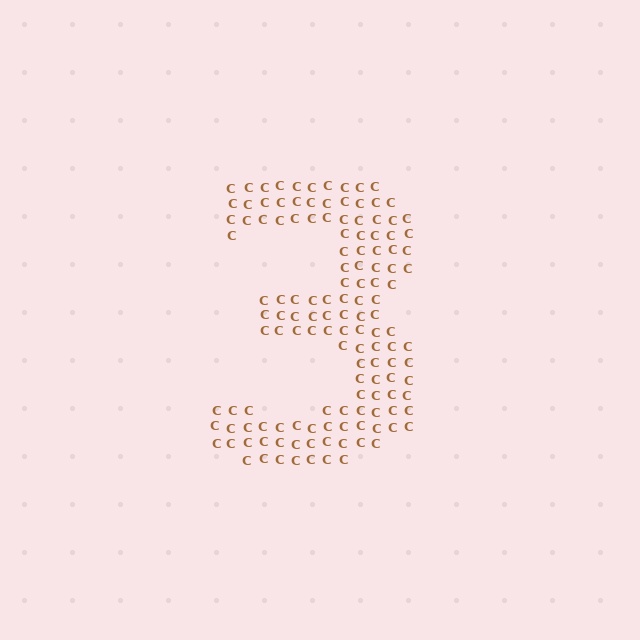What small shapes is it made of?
It is made of small letter C's.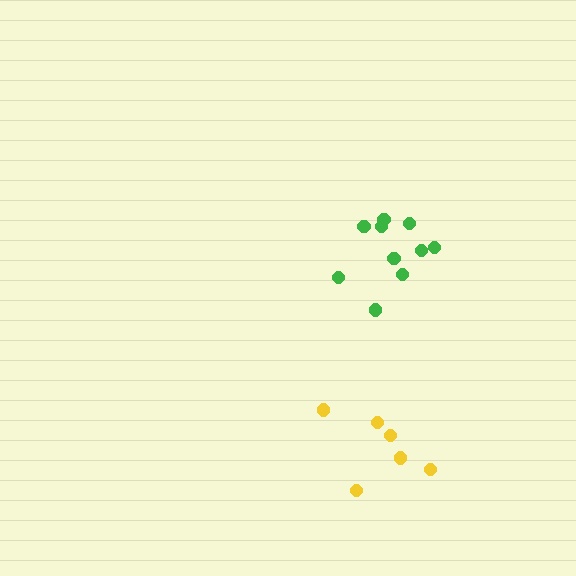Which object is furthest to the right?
The green cluster is rightmost.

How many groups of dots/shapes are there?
There are 2 groups.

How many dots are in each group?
Group 1: 10 dots, Group 2: 6 dots (16 total).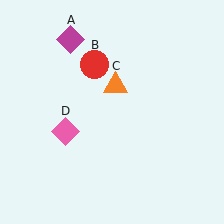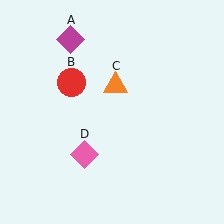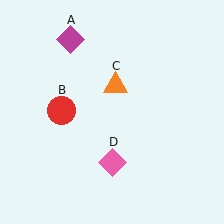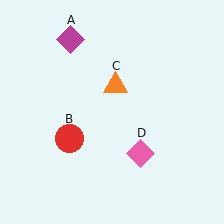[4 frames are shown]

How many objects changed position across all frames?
2 objects changed position: red circle (object B), pink diamond (object D).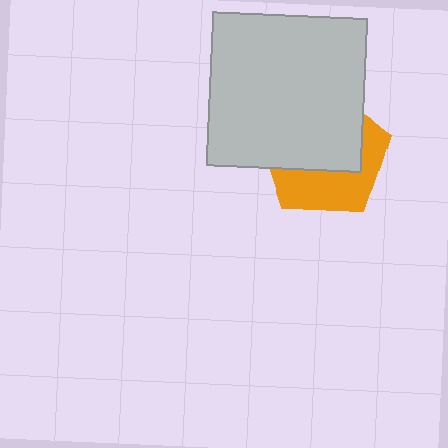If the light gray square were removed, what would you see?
You would see the complete orange pentagon.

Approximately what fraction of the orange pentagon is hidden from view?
Roughly 59% of the orange pentagon is hidden behind the light gray square.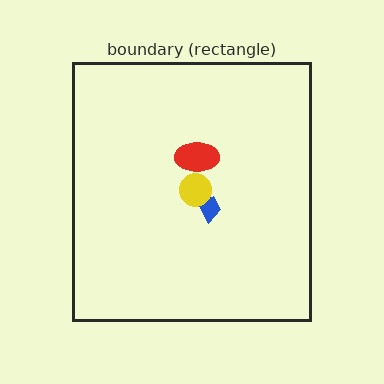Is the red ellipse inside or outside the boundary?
Inside.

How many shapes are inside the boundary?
3 inside, 0 outside.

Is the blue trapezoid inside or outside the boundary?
Inside.